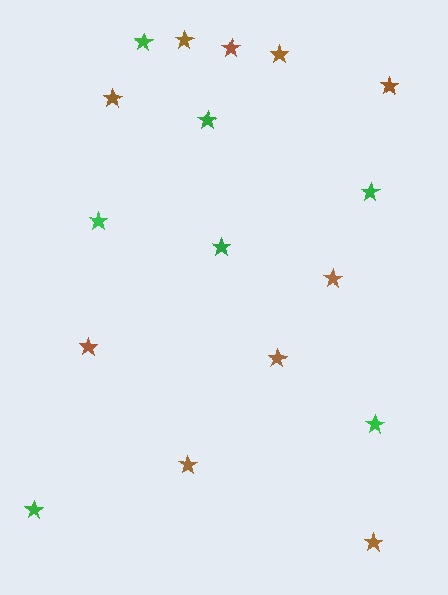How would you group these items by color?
There are 2 groups: one group of brown stars (10) and one group of green stars (7).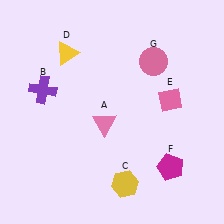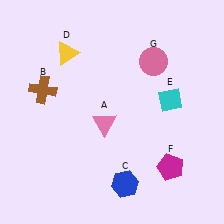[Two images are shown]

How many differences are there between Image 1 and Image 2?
There are 3 differences between the two images.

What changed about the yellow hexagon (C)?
In Image 1, C is yellow. In Image 2, it changed to blue.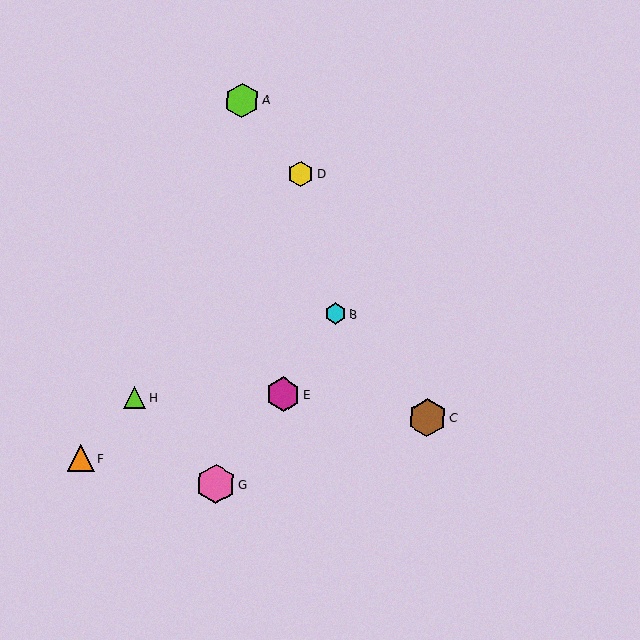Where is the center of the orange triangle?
The center of the orange triangle is at (81, 458).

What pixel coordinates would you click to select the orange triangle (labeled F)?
Click at (81, 458) to select the orange triangle F.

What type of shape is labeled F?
Shape F is an orange triangle.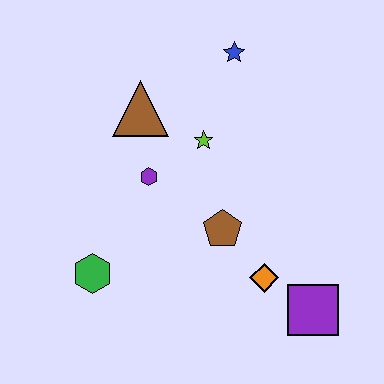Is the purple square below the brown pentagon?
Yes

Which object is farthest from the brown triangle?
The purple square is farthest from the brown triangle.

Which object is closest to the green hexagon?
The purple hexagon is closest to the green hexagon.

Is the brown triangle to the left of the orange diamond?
Yes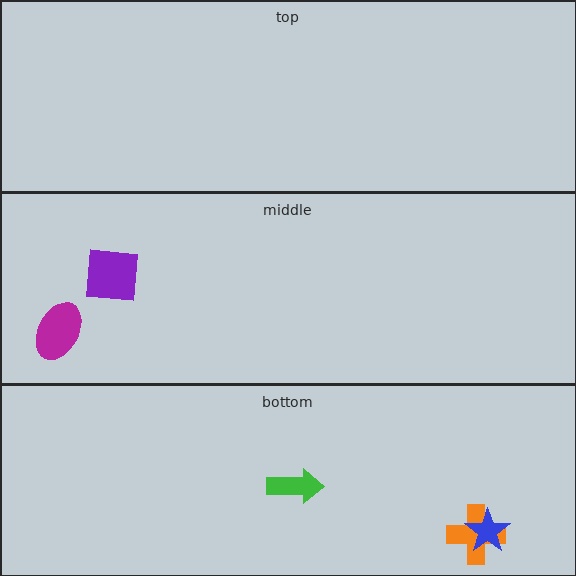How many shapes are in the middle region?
2.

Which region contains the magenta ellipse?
The middle region.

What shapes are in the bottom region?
The orange cross, the blue star, the green arrow.